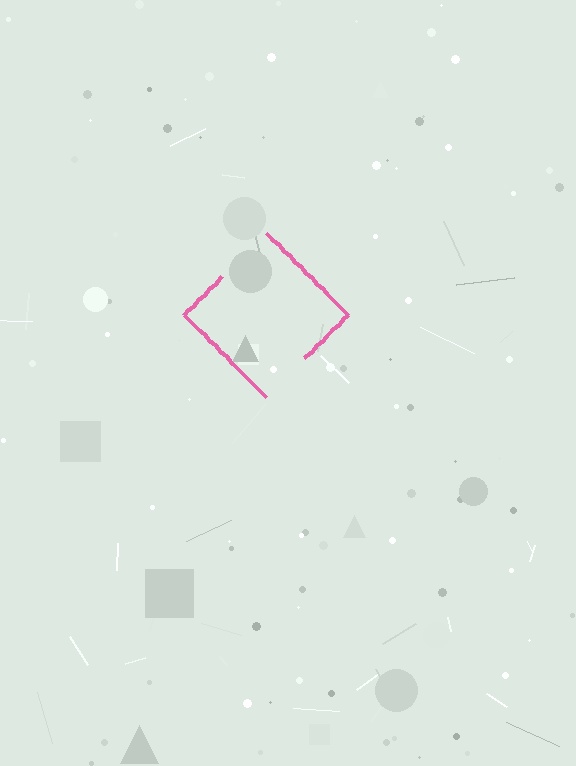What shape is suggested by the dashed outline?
The dashed outline suggests a diamond.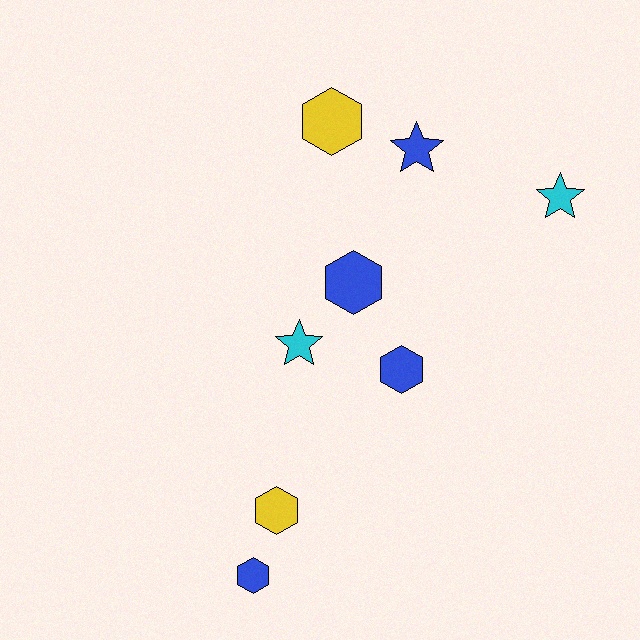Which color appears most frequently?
Blue, with 4 objects.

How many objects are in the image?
There are 8 objects.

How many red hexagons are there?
There are no red hexagons.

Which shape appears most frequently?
Hexagon, with 5 objects.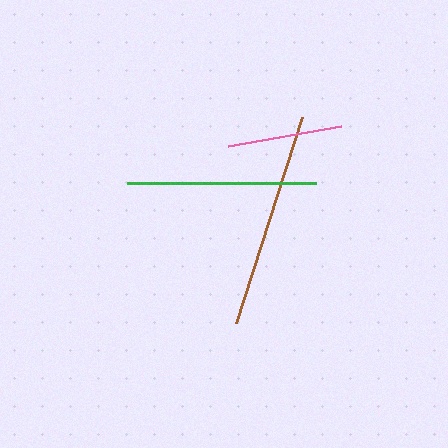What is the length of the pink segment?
The pink segment is approximately 115 pixels long.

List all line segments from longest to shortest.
From longest to shortest: brown, green, pink.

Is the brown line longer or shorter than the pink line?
The brown line is longer than the pink line.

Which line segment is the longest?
The brown line is the longest at approximately 216 pixels.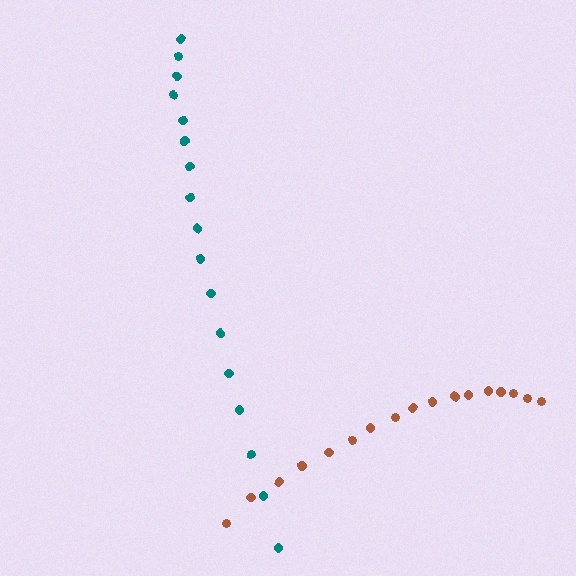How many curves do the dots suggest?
There are 2 distinct paths.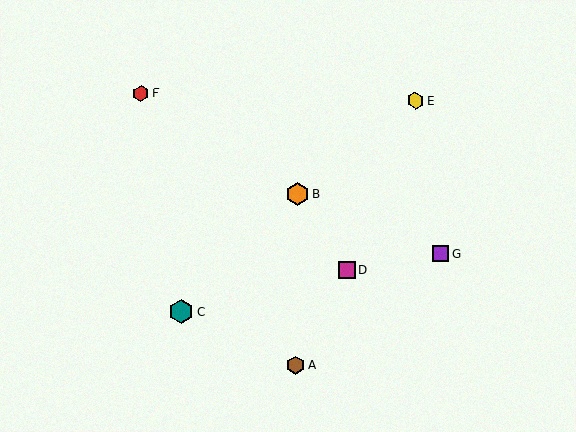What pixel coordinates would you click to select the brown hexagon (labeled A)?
Click at (296, 365) to select the brown hexagon A.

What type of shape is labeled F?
Shape F is a red hexagon.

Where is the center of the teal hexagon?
The center of the teal hexagon is at (181, 311).